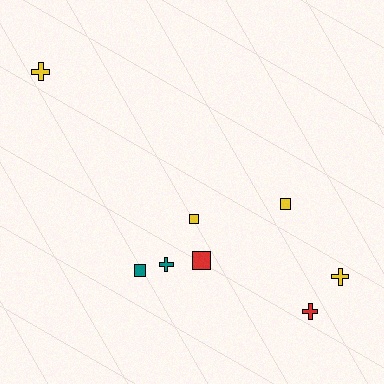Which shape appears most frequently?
Square, with 4 objects.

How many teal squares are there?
There is 1 teal square.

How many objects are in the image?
There are 8 objects.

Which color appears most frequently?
Yellow, with 4 objects.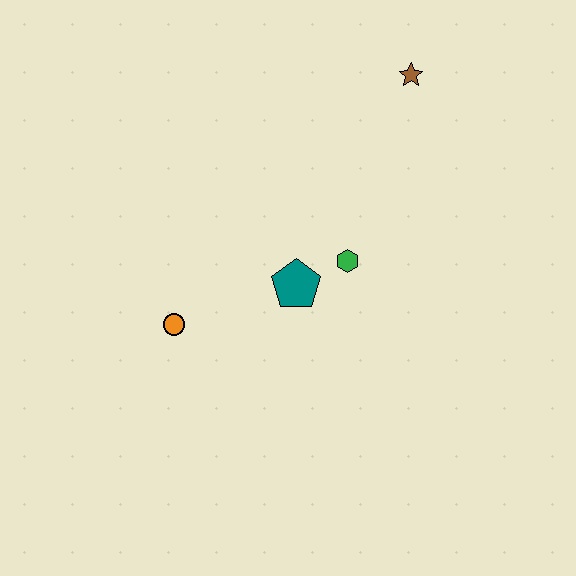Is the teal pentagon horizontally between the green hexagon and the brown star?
No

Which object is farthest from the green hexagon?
The brown star is farthest from the green hexagon.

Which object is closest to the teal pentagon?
The green hexagon is closest to the teal pentagon.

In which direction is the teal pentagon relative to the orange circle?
The teal pentagon is to the right of the orange circle.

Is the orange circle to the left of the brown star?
Yes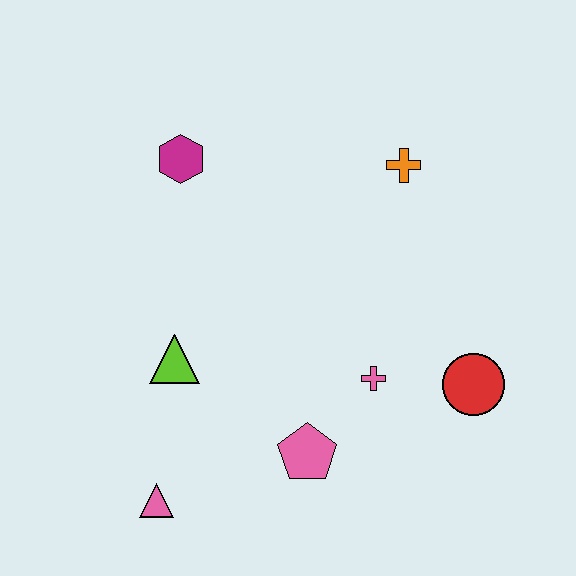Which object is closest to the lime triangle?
The pink triangle is closest to the lime triangle.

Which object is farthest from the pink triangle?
The orange cross is farthest from the pink triangle.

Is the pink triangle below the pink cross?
Yes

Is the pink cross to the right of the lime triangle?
Yes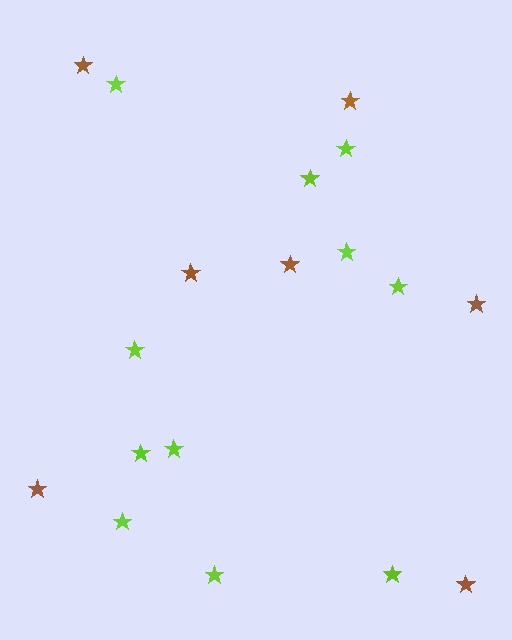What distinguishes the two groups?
There are 2 groups: one group of lime stars (11) and one group of brown stars (7).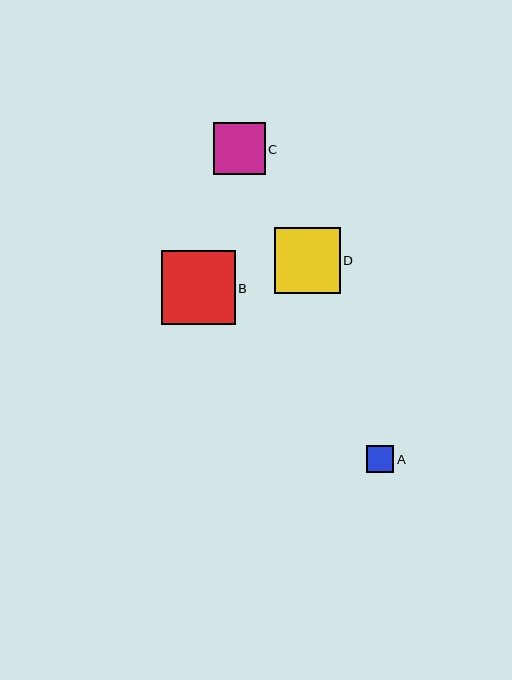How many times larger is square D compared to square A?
Square D is approximately 2.4 times the size of square A.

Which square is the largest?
Square B is the largest with a size of approximately 74 pixels.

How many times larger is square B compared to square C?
Square B is approximately 1.4 times the size of square C.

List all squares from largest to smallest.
From largest to smallest: B, D, C, A.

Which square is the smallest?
Square A is the smallest with a size of approximately 28 pixels.